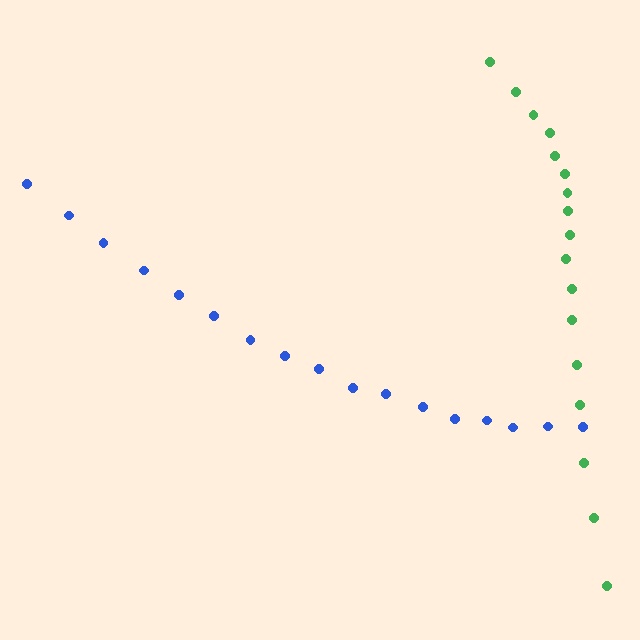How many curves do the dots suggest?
There are 2 distinct paths.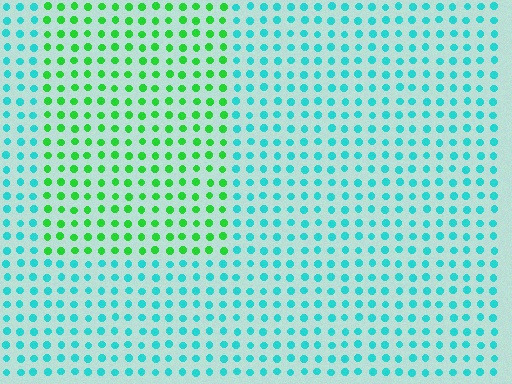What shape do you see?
I see a rectangle.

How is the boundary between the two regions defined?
The boundary is defined purely by a slight shift in hue (about 54 degrees). Spacing, size, and orientation are identical on both sides.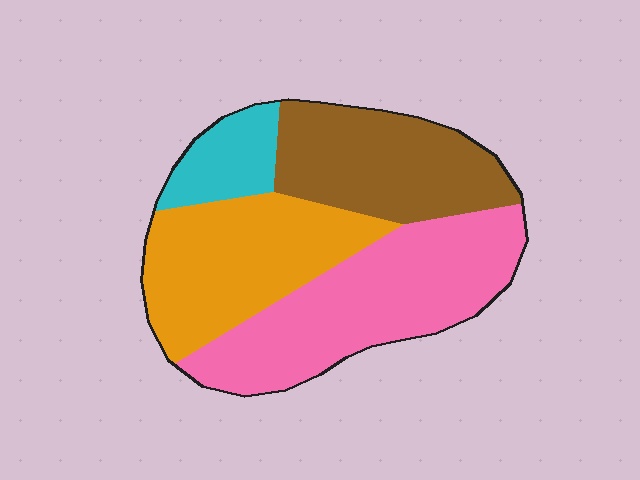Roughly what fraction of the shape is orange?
Orange covers 29% of the shape.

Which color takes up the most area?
Pink, at roughly 35%.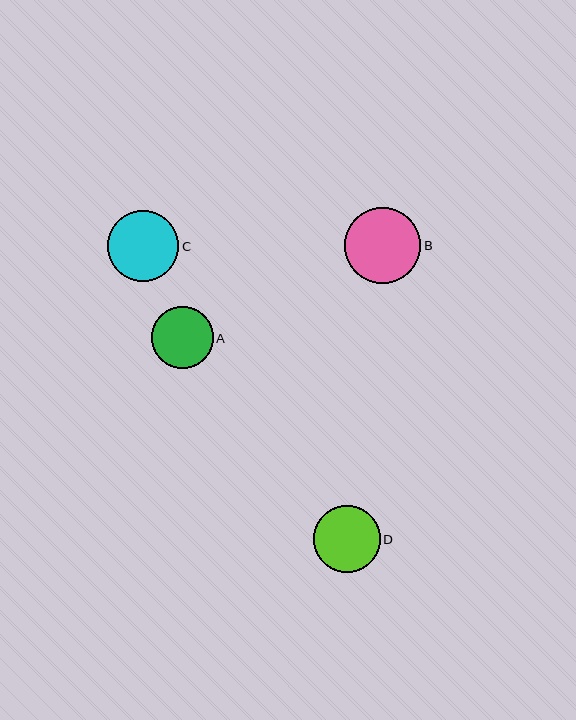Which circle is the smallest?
Circle A is the smallest with a size of approximately 62 pixels.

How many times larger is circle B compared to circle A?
Circle B is approximately 1.2 times the size of circle A.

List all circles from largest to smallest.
From largest to smallest: B, C, D, A.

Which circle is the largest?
Circle B is the largest with a size of approximately 76 pixels.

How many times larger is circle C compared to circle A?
Circle C is approximately 1.1 times the size of circle A.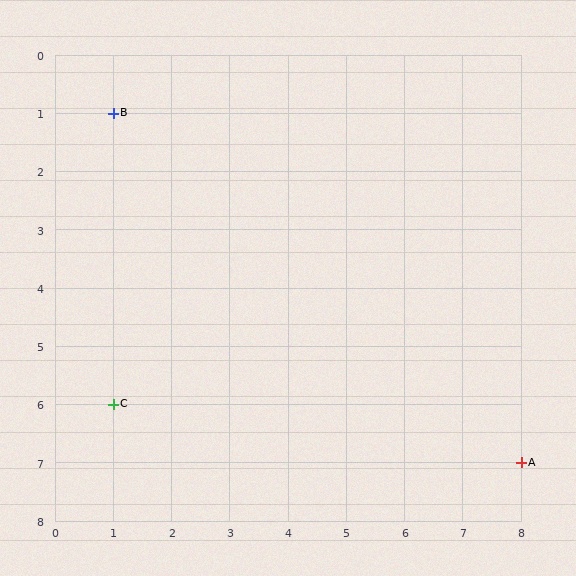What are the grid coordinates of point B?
Point B is at grid coordinates (1, 1).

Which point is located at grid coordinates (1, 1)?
Point B is at (1, 1).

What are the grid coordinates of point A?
Point A is at grid coordinates (8, 7).